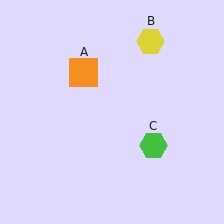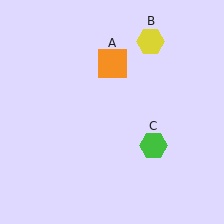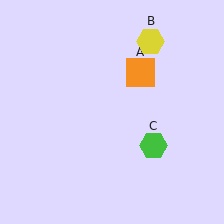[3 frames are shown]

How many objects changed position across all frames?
1 object changed position: orange square (object A).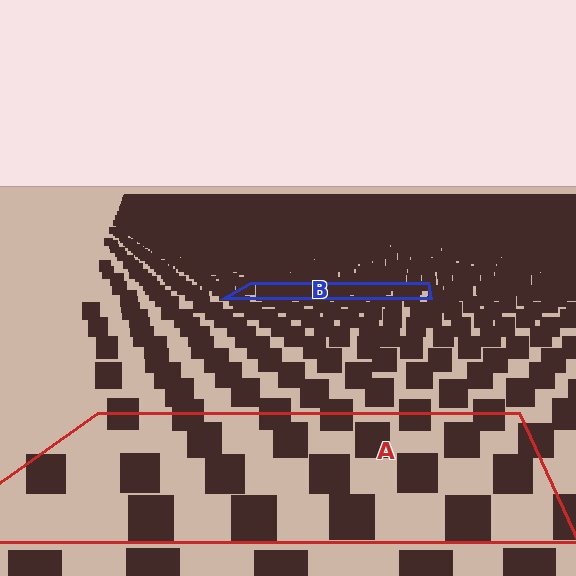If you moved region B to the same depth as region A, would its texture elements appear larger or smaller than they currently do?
They would appear larger. At a closer depth, the same texture elements are projected at a bigger on-screen size.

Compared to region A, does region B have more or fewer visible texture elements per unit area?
Region B has more texture elements per unit area — they are packed more densely because it is farther away.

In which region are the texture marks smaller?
The texture marks are smaller in region B, because it is farther away.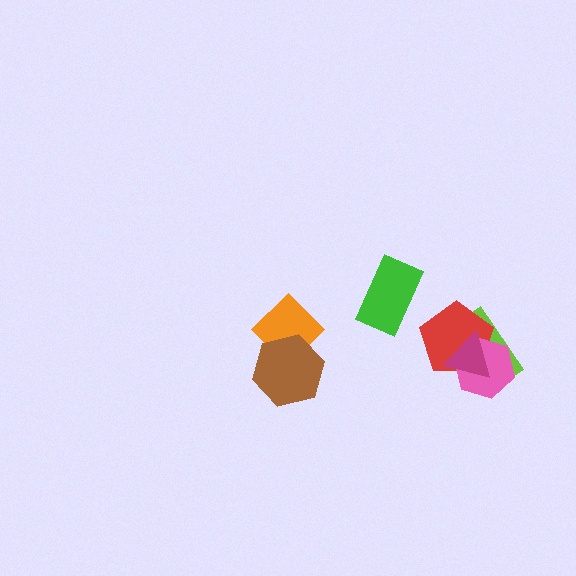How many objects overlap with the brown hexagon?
1 object overlaps with the brown hexagon.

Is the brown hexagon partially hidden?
No, no other shape covers it.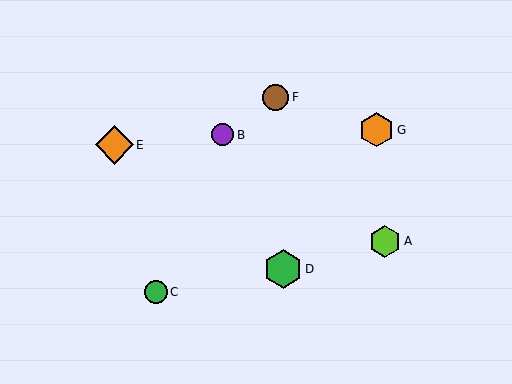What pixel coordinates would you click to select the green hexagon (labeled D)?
Click at (283, 269) to select the green hexagon D.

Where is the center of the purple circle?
The center of the purple circle is at (222, 135).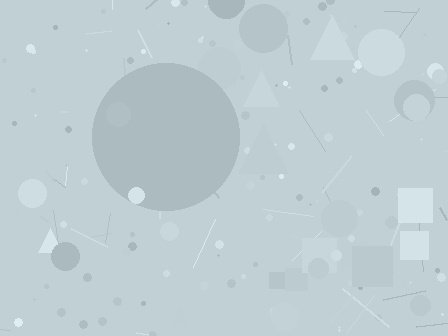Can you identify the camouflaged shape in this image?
The camouflaged shape is a circle.